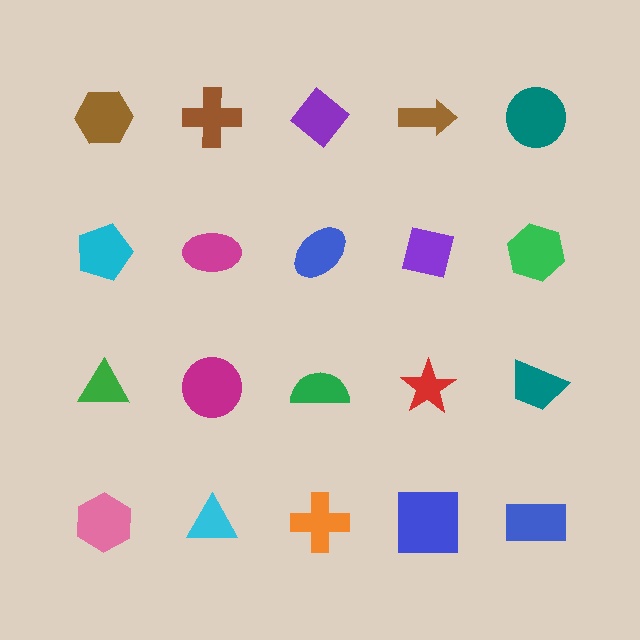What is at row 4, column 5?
A blue rectangle.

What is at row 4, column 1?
A pink hexagon.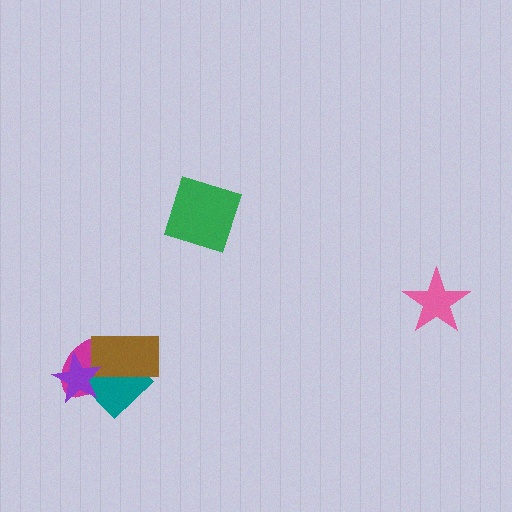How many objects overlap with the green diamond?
0 objects overlap with the green diamond.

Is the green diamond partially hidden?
No, no other shape covers it.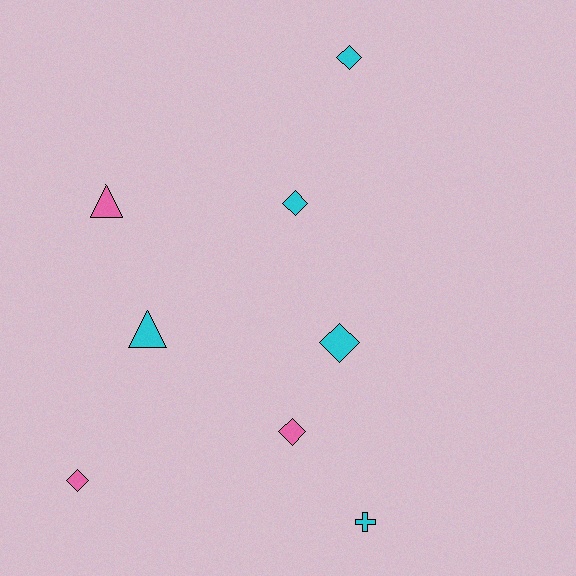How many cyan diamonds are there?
There are 3 cyan diamonds.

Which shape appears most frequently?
Diamond, with 5 objects.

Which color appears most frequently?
Cyan, with 5 objects.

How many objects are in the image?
There are 8 objects.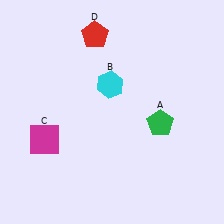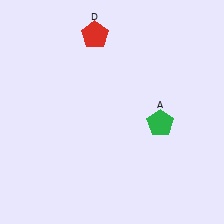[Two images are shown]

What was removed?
The cyan hexagon (B), the magenta square (C) were removed in Image 2.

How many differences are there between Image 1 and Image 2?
There are 2 differences between the two images.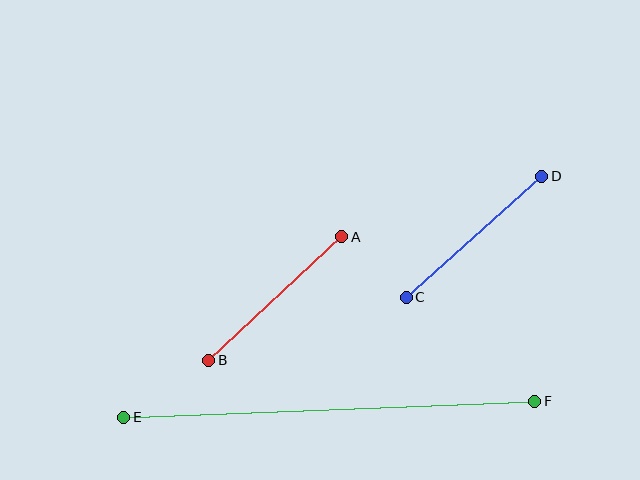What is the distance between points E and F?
The distance is approximately 411 pixels.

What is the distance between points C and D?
The distance is approximately 182 pixels.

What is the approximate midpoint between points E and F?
The midpoint is at approximately (329, 409) pixels.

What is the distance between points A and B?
The distance is approximately 182 pixels.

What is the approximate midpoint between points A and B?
The midpoint is at approximately (275, 298) pixels.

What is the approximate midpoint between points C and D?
The midpoint is at approximately (474, 237) pixels.